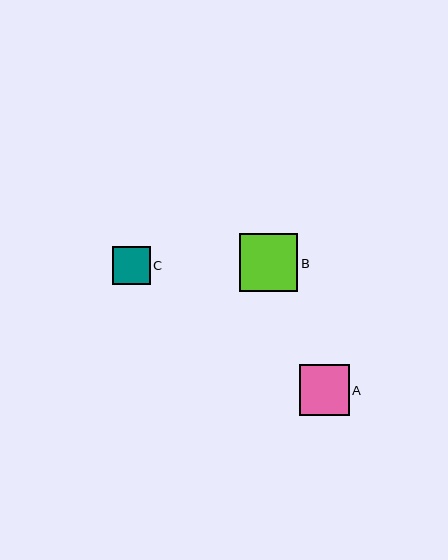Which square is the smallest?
Square C is the smallest with a size of approximately 38 pixels.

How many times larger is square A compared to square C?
Square A is approximately 1.3 times the size of square C.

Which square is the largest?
Square B is the largest with a size of approximately 58 pixels.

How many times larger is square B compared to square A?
Square B is approximately 1.2 times the size of square A.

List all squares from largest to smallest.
From largest to smallest: B, A, C.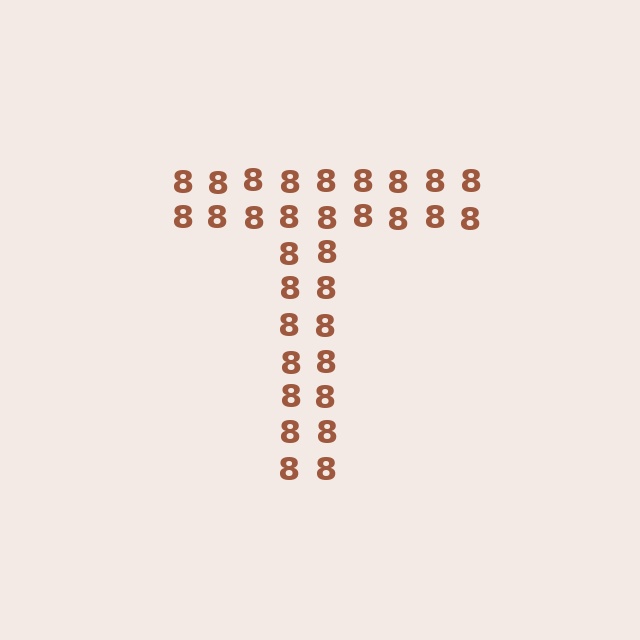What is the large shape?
The large shape is the letter T.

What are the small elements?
The small elements are digit 8's.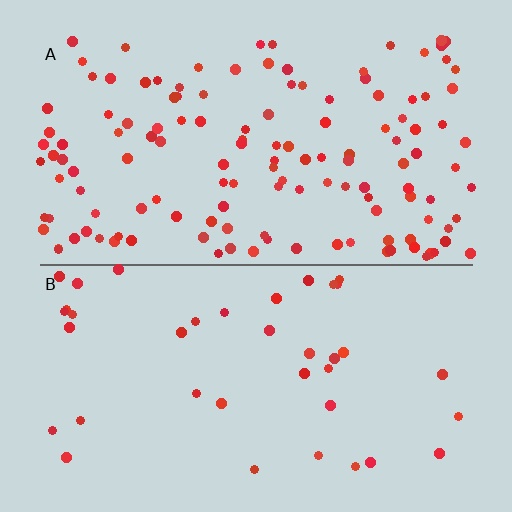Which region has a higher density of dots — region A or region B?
A (the top).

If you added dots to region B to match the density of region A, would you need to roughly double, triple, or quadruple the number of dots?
Approximately quadruple.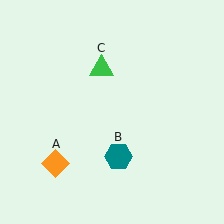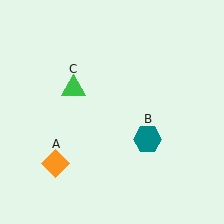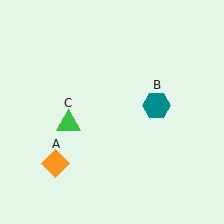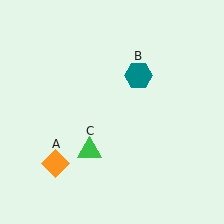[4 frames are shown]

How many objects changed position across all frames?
2 objects changed position: teal hexagon (object B), green triangle (object C).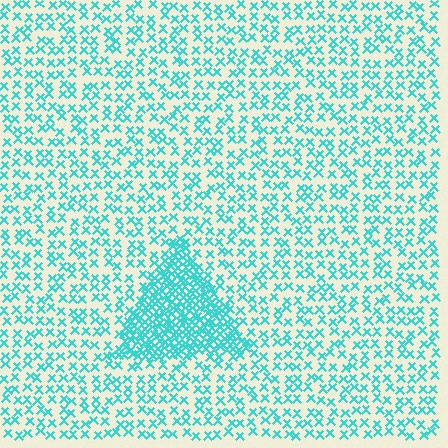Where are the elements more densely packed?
The elements are more densely packed inside the triangle boundary.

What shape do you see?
I see a triangle.